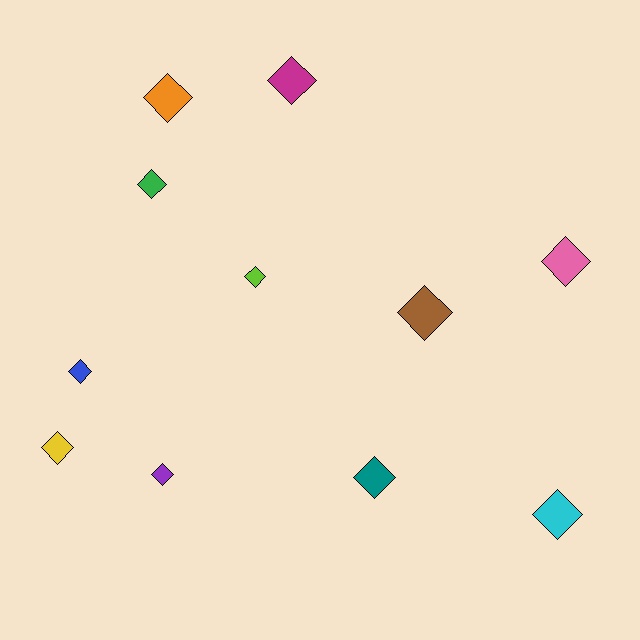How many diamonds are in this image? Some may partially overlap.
There are 11 diamonds.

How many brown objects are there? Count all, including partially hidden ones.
There is 1 brown object.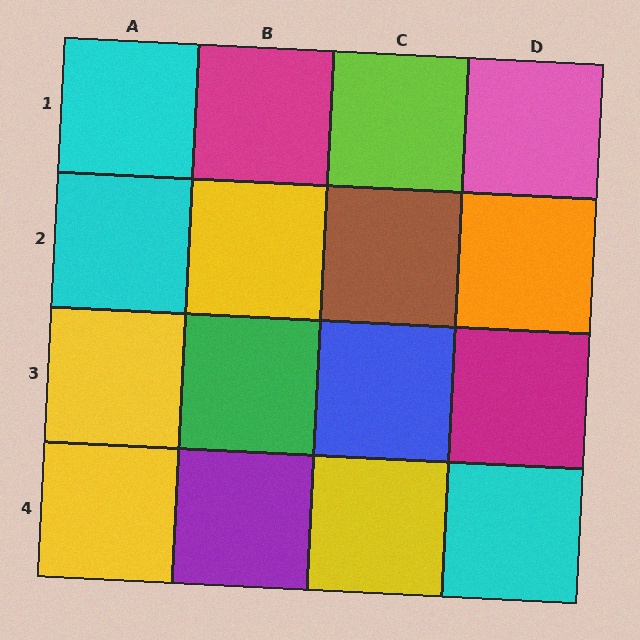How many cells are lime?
1 cell is lime.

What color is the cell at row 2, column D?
Orange.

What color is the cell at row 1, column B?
Magenta.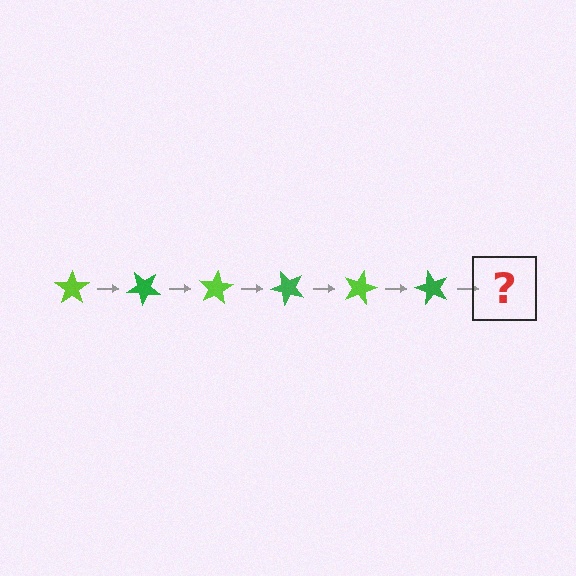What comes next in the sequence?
The next element should be a lime star, rotated 240 degrees from the start.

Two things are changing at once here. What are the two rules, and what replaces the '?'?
The two rules are that it rotates 40 degrees each step and the color cycles through lime and green. The '?' should be a lime star, rotated 240 degrees from the start.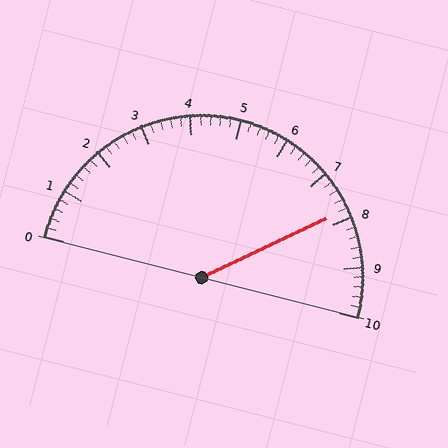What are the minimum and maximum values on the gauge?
The gauge ranges from 0 to 10.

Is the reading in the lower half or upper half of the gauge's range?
The reading is in the upper half of the range (0 to 10).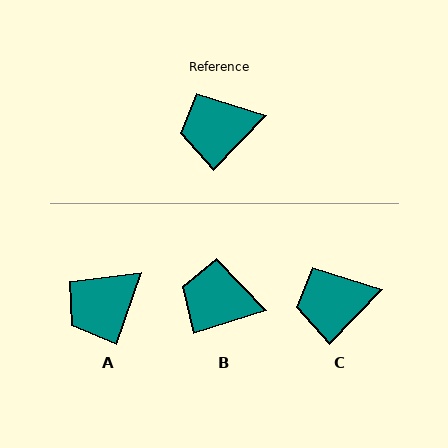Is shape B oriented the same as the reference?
No, it is off by about 28 degrees.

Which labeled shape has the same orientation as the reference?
C.